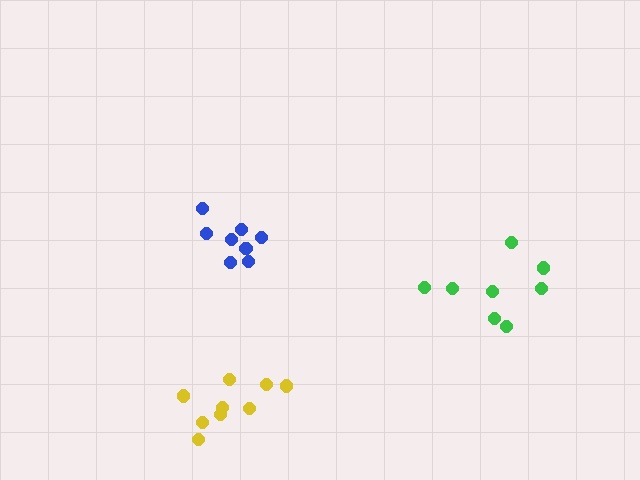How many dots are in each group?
Group 1: 8 dots, Group 2: 9 dots, Group 3: 8 dots (25 total).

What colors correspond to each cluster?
The clusters are colored: green, yellow, blue.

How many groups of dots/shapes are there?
There are 3 groups.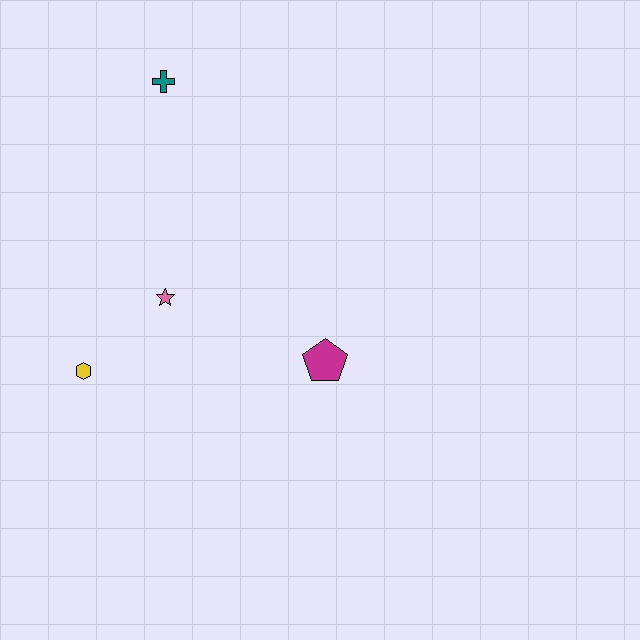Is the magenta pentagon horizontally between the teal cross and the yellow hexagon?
No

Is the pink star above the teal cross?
No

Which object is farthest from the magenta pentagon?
The teal cross is farthest from the magenta pentagon.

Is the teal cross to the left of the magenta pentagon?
Yes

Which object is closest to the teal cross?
The pink star is closest to the teal cross.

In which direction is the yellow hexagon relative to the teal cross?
The yellow hexagon is below the teal cross.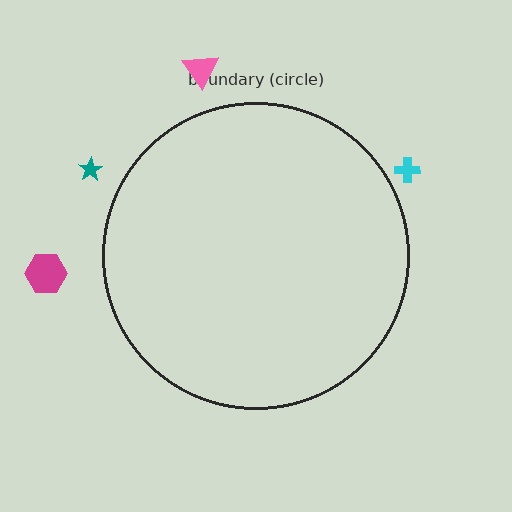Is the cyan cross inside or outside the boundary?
Outside.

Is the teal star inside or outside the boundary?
Outside.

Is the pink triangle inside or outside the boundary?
Outside.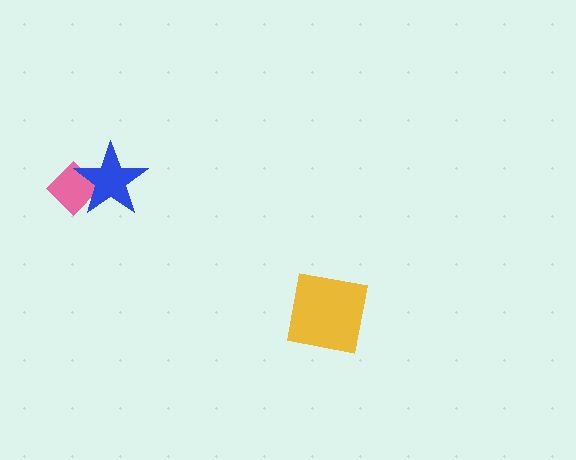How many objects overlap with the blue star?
1 object overlaps with the blue star.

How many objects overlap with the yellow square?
0 objects overlap with the yellow square.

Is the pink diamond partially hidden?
Yes, it is partially covered by another shape.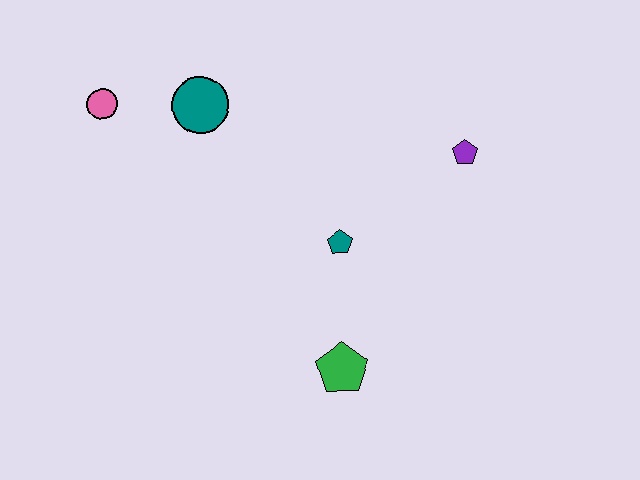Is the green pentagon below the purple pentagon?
Yes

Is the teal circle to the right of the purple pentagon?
No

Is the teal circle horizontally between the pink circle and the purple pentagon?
Yes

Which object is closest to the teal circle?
The pink circle is closest to the teal circle.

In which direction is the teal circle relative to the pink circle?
The teal circle is to the right of the pink circle.